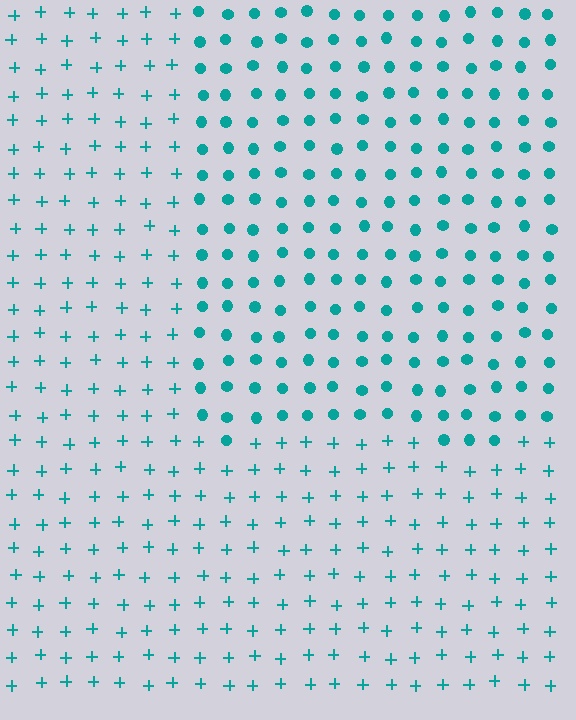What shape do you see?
I see a rectangle.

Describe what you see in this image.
The image is filled with small teal elements arranged in a uniform grid. A rectangle-shaped region contains circles, while the surrounding area contains plus signs. The boundary is defined purely by the change in element shape.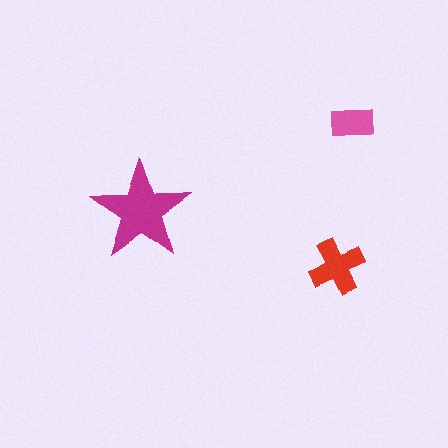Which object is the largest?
The magenta star.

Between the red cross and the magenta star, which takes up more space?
The magenta star.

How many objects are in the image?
There are 3 objects in the image.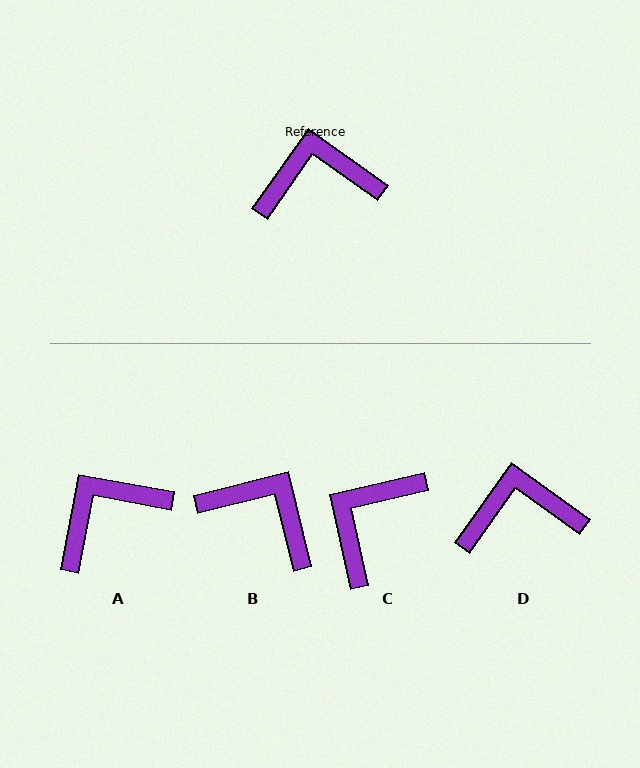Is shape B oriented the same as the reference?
No, it is off by about 41 degrees.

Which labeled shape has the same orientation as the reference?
D.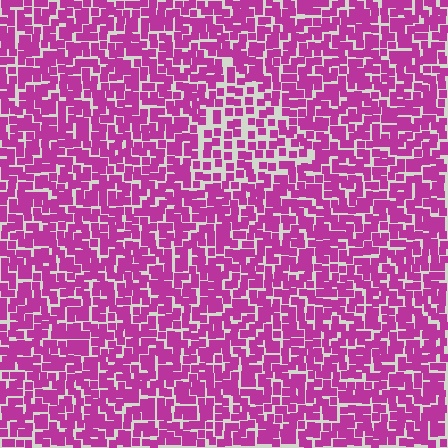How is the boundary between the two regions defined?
The boundary is defined by a change in element density (approximately 1.7x ratio). All elements are the same color, size, and shape.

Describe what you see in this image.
The image contains small magenta elements arranged at two different densities. A triangle-shaped region is visible where the elements are less densely packed than the surrounding area.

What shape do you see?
I see a triangle.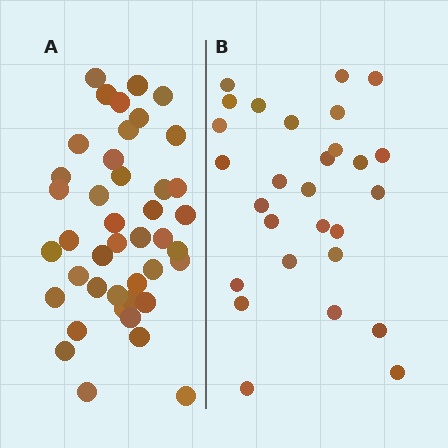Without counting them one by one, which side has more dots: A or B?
Region A (the left region) has more dots.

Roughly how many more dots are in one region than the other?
Region A has approximately 15 more dots than region B.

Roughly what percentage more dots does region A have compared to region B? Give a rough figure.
About 50% more.